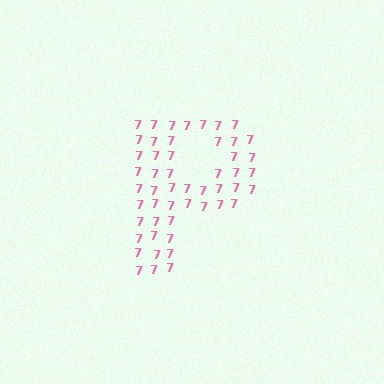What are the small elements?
The small elements are digit 7's.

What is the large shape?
The large shape is the letter P.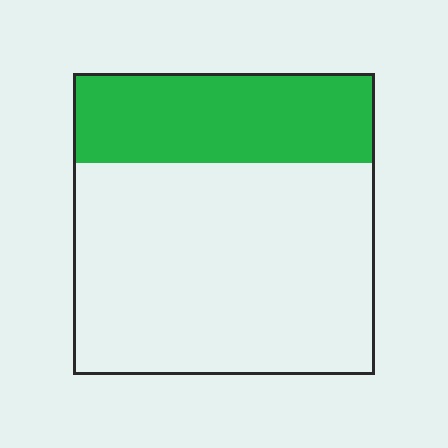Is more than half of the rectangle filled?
No.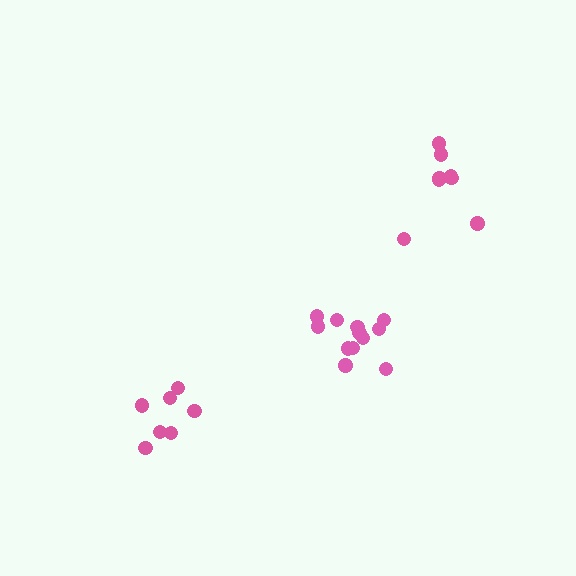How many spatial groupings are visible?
There are 3 spatial groupings.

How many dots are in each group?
Group 1: 7 dots, Group 2: 12 dots, Group 3: 8 dots (27 total).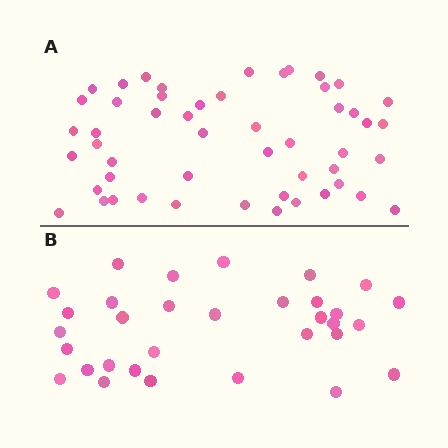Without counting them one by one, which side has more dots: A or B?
Region A (the top region) has more dots.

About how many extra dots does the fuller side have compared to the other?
Region A has approximately 20 more dots than region B.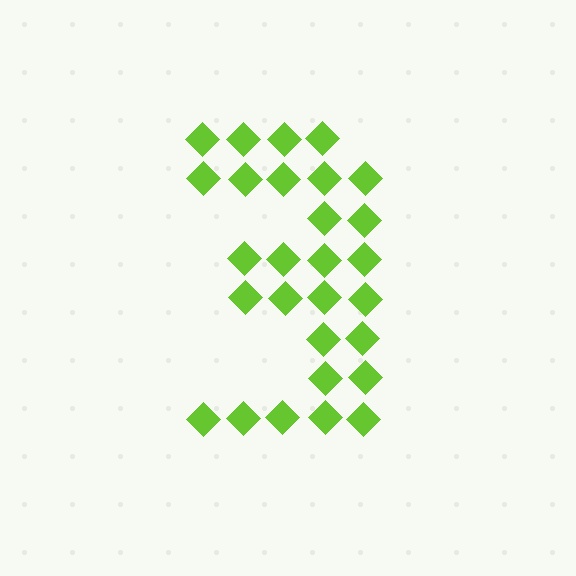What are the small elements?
The small elements are diamonds.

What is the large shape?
The large shape is the digit 3.